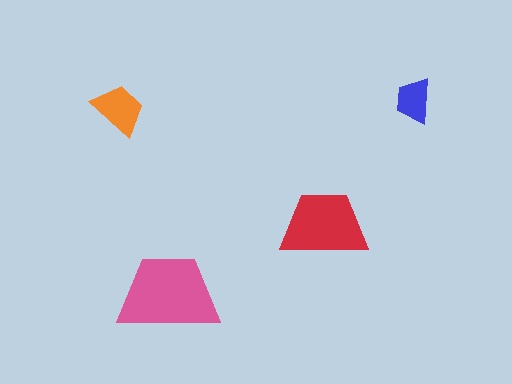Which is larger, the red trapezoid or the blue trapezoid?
The red one.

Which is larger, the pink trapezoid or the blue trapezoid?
The pink one.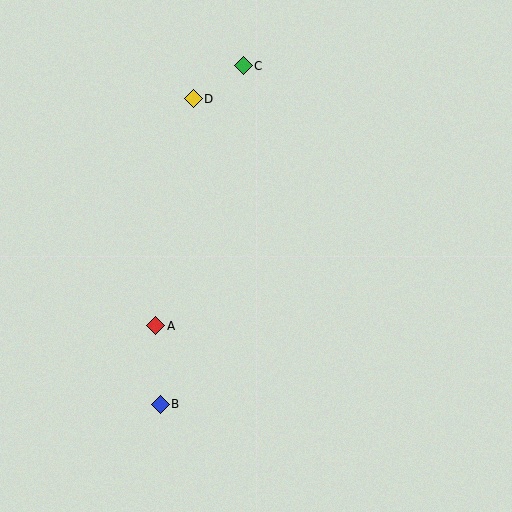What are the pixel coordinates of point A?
Point A is at (156, 326).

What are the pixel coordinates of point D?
Point D is at (193, 99).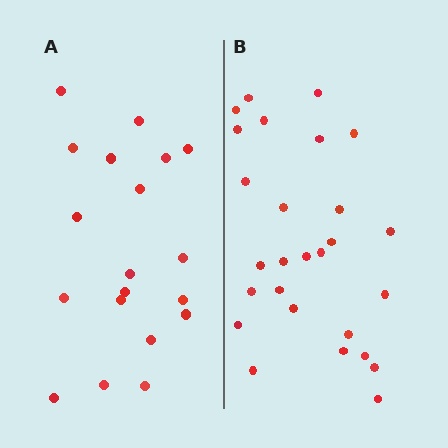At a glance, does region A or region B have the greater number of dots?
Region B (the right region) has more dots.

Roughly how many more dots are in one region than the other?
Region B has roughly 8 or so more dots than region A.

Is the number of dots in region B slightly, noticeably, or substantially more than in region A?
Region B has noticeably more, but not dramatically so. The ratio is roughly 1.4 to 1.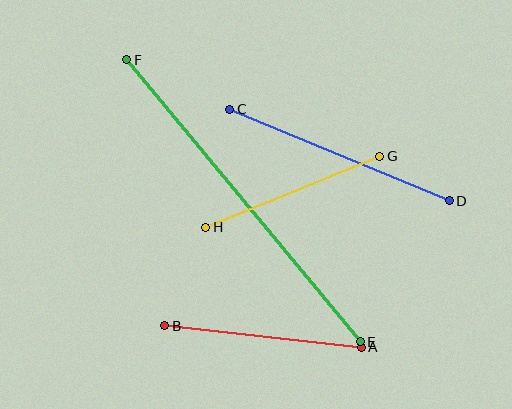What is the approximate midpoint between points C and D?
The midpoint is at approximately (340, 155) pixels.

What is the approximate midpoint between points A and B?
The midpoint is at approximately (263, 336) pixels.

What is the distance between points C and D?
The distance is approximately 238 pixels.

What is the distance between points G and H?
The distance is approximately 188 pixels.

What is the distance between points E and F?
The distance is approximately 366 pixels.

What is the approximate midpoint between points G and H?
The midpoint is at approximately (293, 192) pixels.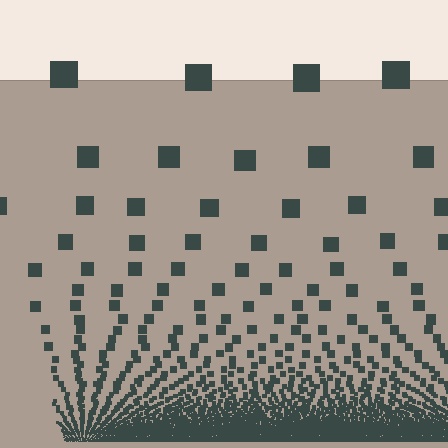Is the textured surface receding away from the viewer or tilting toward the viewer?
The surface appears to tilt toward the viewer. Texture elements get larger and sparser toward the top.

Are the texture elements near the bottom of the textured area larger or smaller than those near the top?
Smaller. The gradient is inverted — elements near the bottom are smaller and denser.